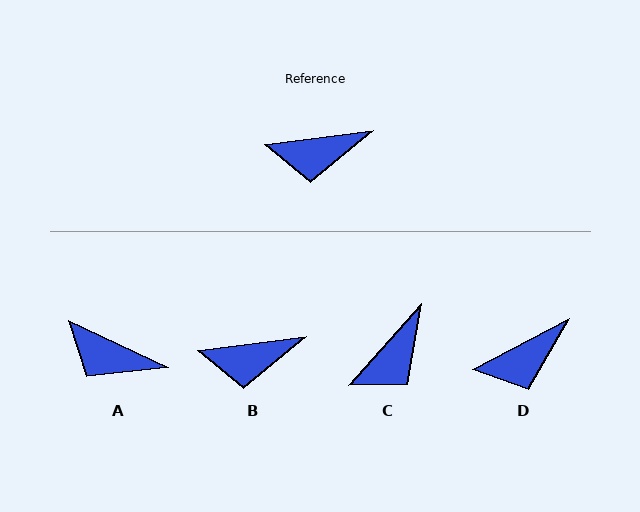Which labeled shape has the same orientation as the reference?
B.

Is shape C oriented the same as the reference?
No, it is off by about 40 degrees.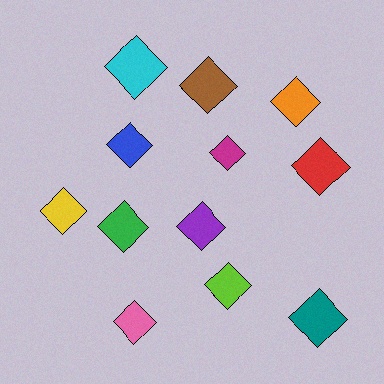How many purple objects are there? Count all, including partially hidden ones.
There is 1 purple object.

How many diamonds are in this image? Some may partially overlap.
There are 12 diamonds.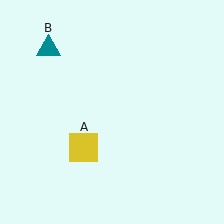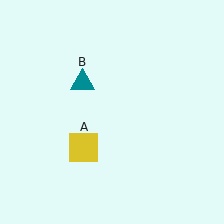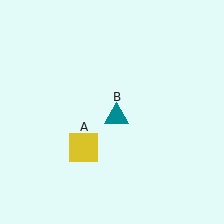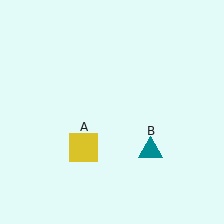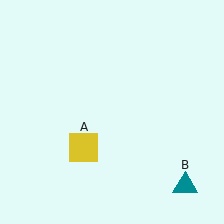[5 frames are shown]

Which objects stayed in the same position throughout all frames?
Yellow square (object A) remained stationary.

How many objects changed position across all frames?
1 object changed position: teal triangle (object B).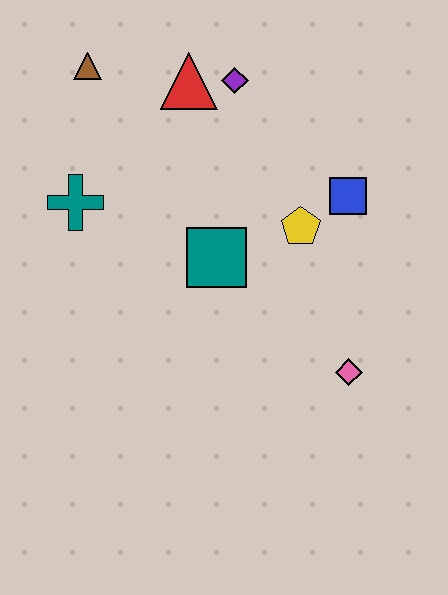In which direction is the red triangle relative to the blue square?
The red triangle is to the left of the blue square.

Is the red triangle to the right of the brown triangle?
Yes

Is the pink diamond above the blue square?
No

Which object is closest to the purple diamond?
The red triangle is closest to the purple diamond.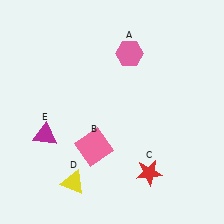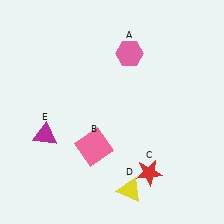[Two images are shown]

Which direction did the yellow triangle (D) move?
The yellow triangle (D) moved right.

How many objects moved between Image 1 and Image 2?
1 object moved between the two images.